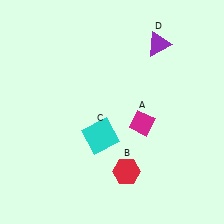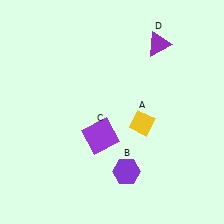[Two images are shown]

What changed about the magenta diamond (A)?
In Image 1, A is magenta. In Image 2, it changed to yellow.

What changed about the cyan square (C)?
In Image 1, C is cyan. In Image 2, it changed to purple.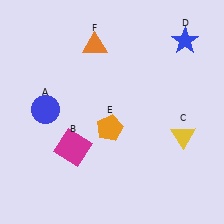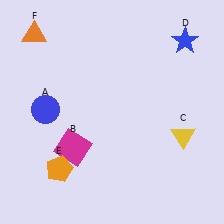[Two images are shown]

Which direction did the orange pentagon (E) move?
The orange pentagon (E) moved left.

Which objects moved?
The objects that moved are: the orange pentagon (E), the orange triangle (F).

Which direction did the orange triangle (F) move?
The orange triangle (F) moved left.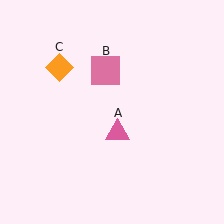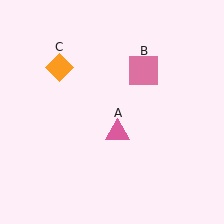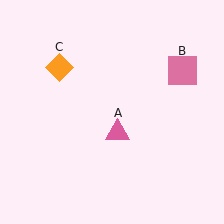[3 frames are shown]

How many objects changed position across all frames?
1 object changed position: pink square (object B).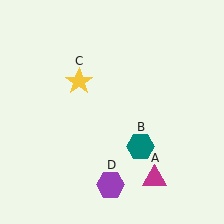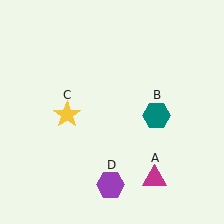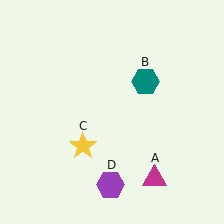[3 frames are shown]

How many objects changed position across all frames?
2 objects changed position: teal hexagon (object B), yellow star (object C).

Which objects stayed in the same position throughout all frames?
Magenta triangle (object A) and purple hexagon (object D) remained stationary.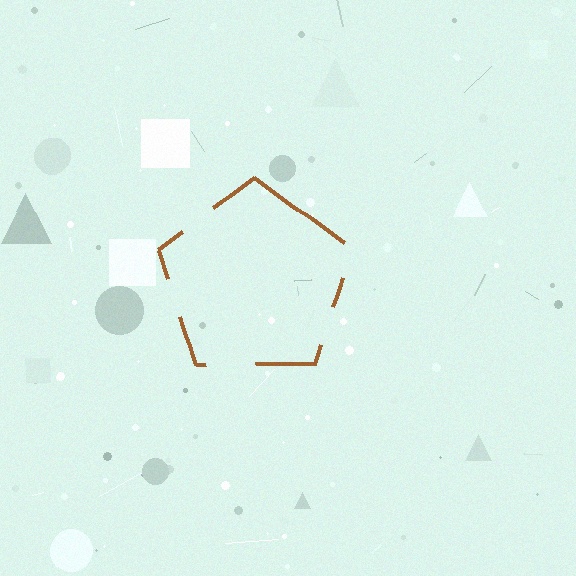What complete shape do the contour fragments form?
The contour fragments form a pentagon.